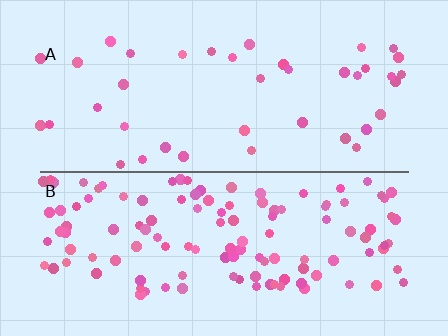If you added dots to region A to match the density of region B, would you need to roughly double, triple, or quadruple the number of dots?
Approximately triple.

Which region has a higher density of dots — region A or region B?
B (the bottom).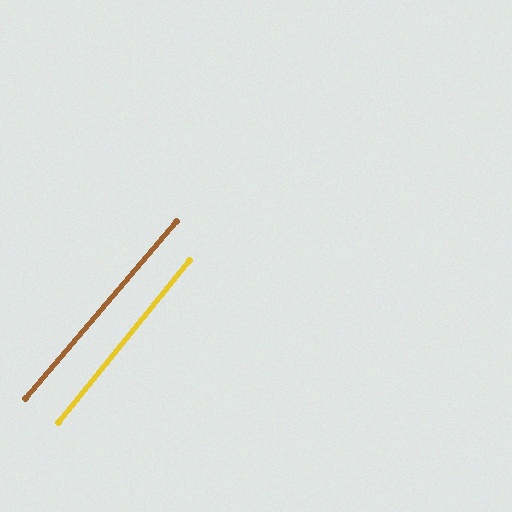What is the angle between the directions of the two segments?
Approximately 1 degree.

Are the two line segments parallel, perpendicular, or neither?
Parallel — their directions differ by only 1.4°.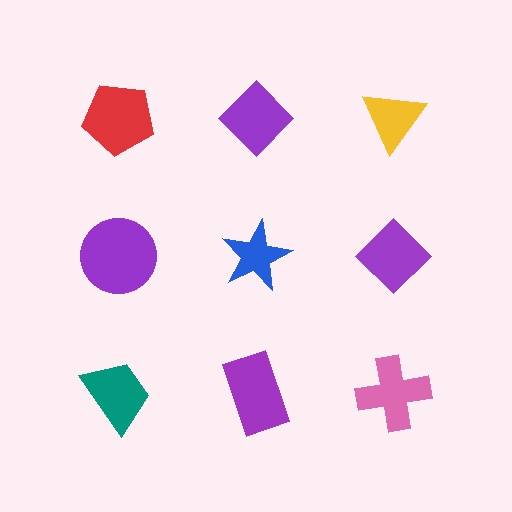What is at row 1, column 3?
A yellow triangle.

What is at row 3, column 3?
A pink cross.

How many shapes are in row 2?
3 shapes.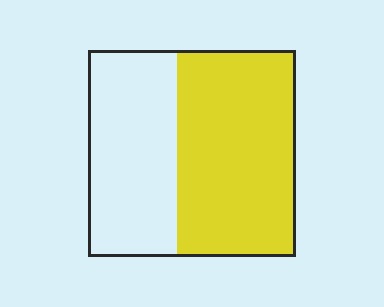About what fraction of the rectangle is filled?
About three fifths (3/5).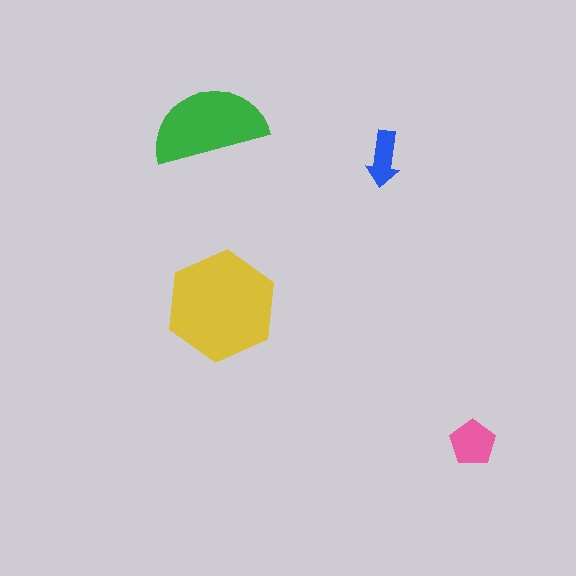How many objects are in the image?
There are 4 objects in the image.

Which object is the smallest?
The blue arrow.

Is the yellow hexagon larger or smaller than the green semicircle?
Larger.